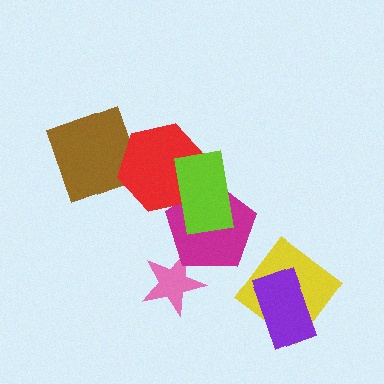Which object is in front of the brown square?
The red hexagon is in front of the brown square.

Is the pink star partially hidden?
Yes, it is partially covered by another shape.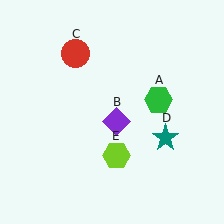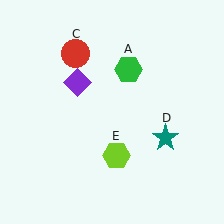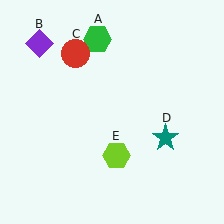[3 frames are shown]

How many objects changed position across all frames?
2 objects changed position: green hexagon (object A), purple diamond (object B).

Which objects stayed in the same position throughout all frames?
Red circle (object C) and teal star (object D) and lime hexagon (object E) remained stationary.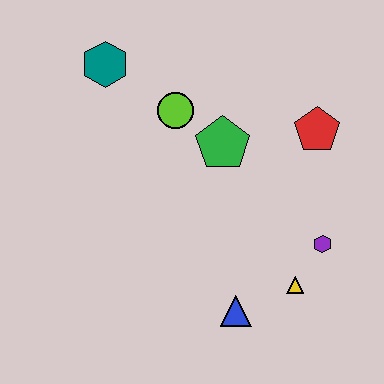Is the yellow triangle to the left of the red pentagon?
Yes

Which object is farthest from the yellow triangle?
The teal hexagon is farthest from the yellow triangle.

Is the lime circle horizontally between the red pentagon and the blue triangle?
No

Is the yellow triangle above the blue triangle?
Yes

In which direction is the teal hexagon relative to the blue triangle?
The teal hexagon is above the blue triangle.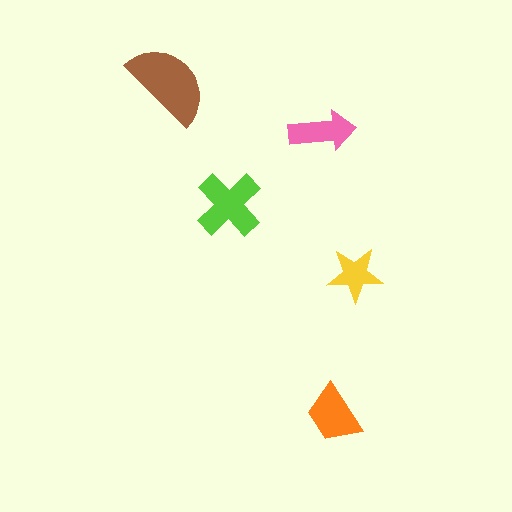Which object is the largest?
The brown semicircle.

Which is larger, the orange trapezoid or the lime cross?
The lime cross.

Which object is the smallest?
The yellow star.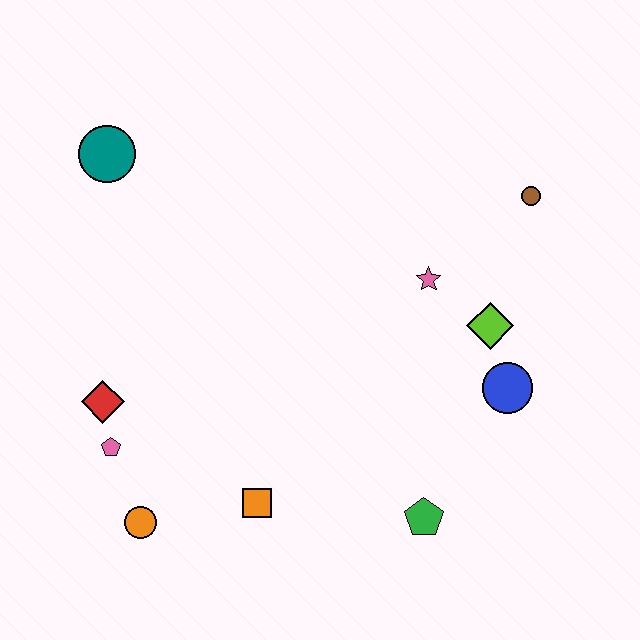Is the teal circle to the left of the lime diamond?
Yes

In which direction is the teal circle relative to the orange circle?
The teal circle is above the orange circle.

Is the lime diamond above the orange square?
Yes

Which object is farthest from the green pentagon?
The teal circle is farthest from the green pentagon.